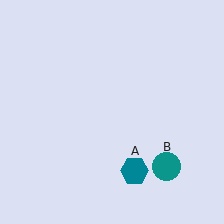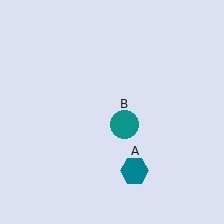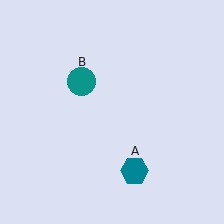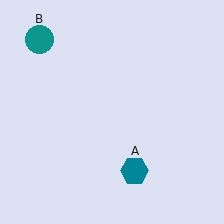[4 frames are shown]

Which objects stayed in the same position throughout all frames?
Teal hexagon (object A) remained stationary.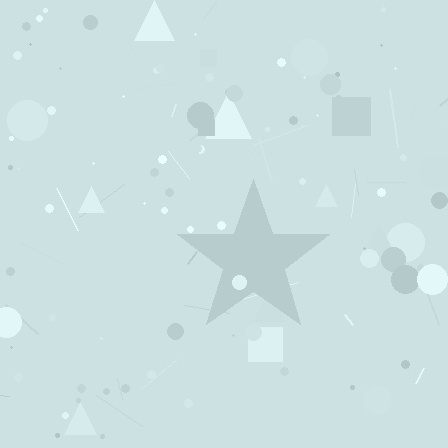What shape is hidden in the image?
A star is hidden in the image.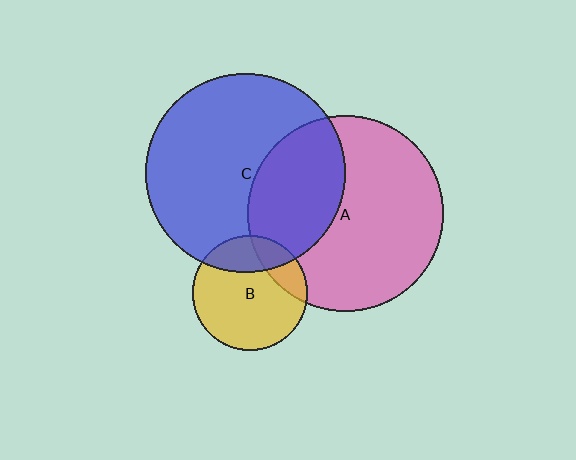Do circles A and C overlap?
Yes.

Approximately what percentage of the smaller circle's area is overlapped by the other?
Approximately 35%.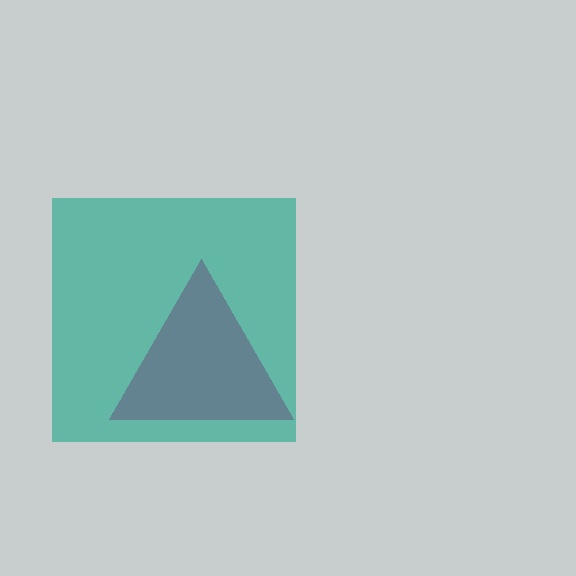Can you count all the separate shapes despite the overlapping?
Yes, there are 2 separate shapes.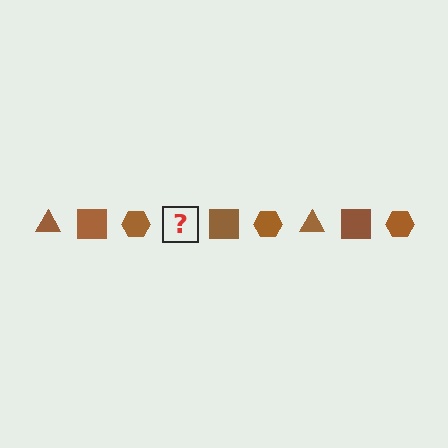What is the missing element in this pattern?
The missing element is a brown triangle.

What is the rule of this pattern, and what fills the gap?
The rule is that the pattern cycles through triangle, square, hexagon shapes in brown. The gap should be filled with a brown triangle.